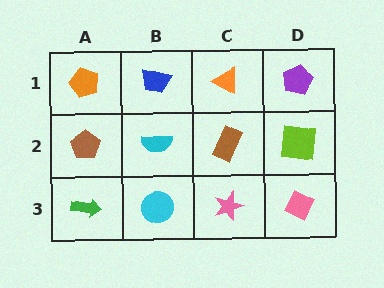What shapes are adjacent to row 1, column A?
A brown pentagon (row 2, column A), a blue trapezoid (row 1, column B).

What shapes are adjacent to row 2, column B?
A blue trapezoid (row 1, column B), a cyan circle (row 3, column B), a brown pentagon (row 2, column A), a brown rectangle (row 2, column C).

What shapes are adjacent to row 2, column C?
An orange triangle (row 1, column C), a pink star (row 3, column C), a cyan semicircle (row 2, column B), a lime square (row 2, column D).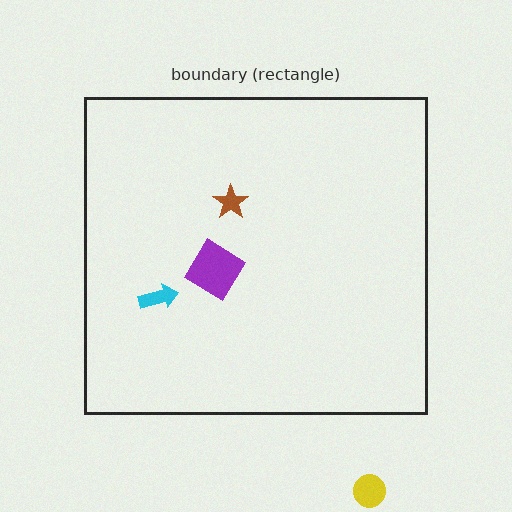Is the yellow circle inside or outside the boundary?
Outside.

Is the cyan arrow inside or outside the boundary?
Inside.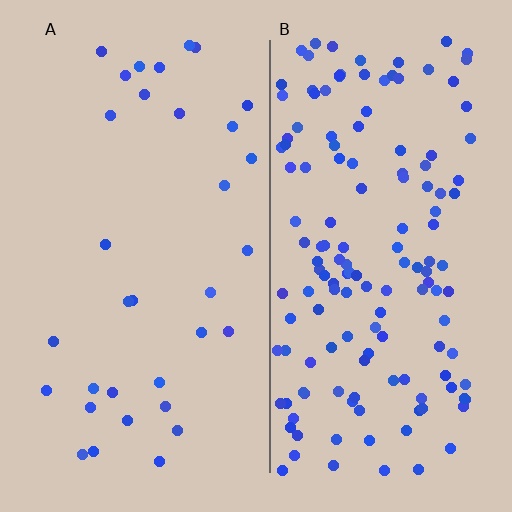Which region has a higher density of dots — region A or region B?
B (the right).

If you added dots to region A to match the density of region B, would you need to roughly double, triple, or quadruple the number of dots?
Approximately quadruple.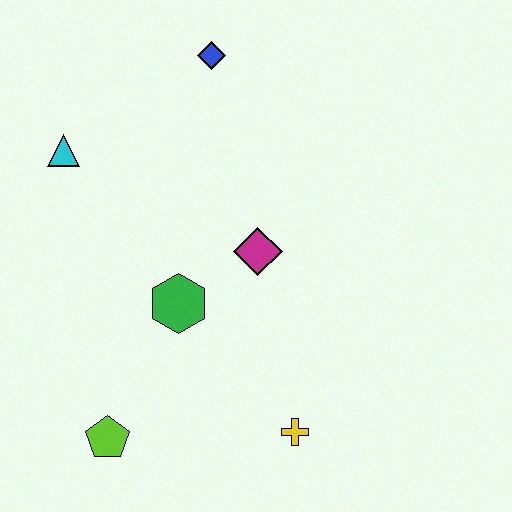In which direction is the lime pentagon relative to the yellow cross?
The lime pentagon is to the left of the yellow cross.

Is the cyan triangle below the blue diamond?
Yes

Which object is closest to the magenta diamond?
The green hexagon is closest to the magenta diamond.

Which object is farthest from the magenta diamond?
The lime pentagon is farthest from the magenta diamond.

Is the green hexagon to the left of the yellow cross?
Yes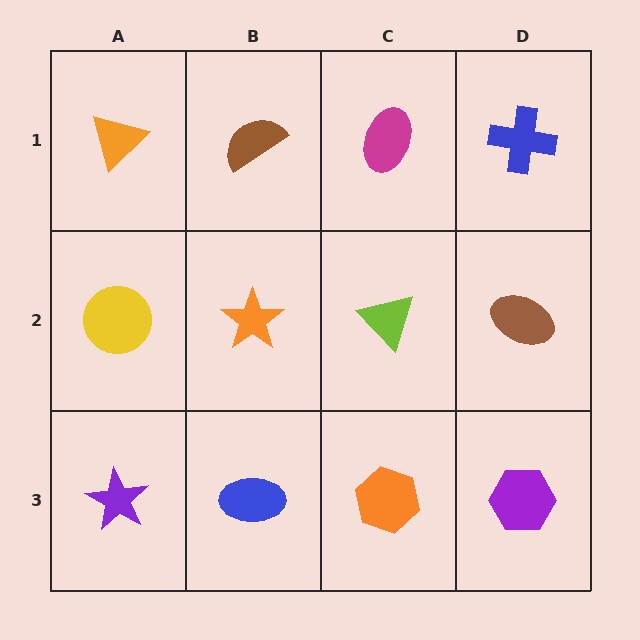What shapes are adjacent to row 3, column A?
A yellow circle (row 2, column A), a blue ellipse (row 3, column B).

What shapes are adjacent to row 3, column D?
A brown ellipse (row 2, column D), an orange hexagon (row 3, column C).